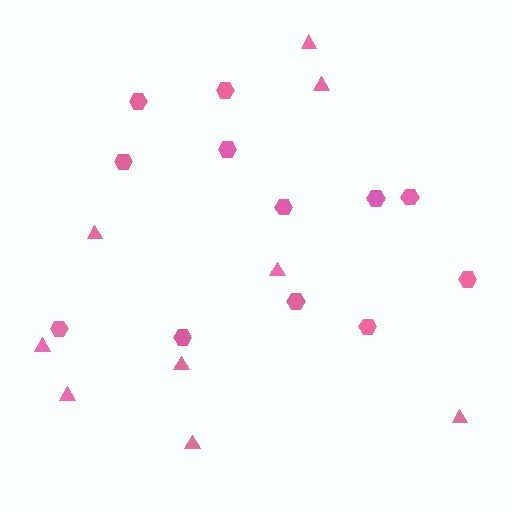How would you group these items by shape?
There are 2 groups: one group of triangles (9) and one group of hexagons (12).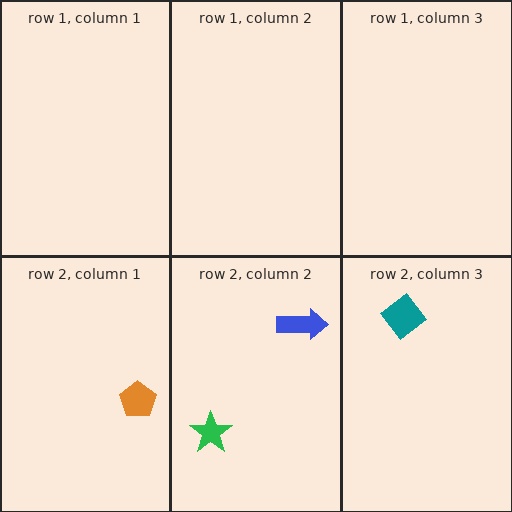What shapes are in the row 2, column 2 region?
The blue arrow, the green star.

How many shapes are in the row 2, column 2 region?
2.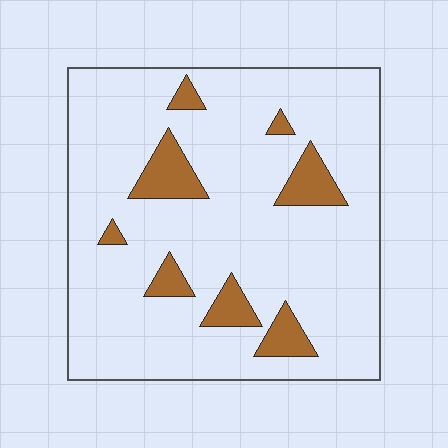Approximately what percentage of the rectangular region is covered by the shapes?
Approximately 10%.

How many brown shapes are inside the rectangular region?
8.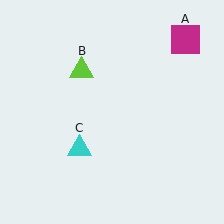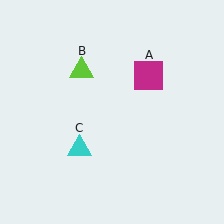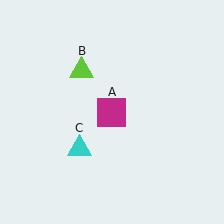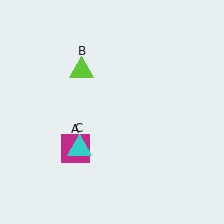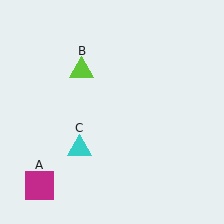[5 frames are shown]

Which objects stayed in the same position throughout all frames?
Lime triangle (object B) and cyan triangle (object C) remained stationary.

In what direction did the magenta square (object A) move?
The magenta square (object A) moved down and to the left.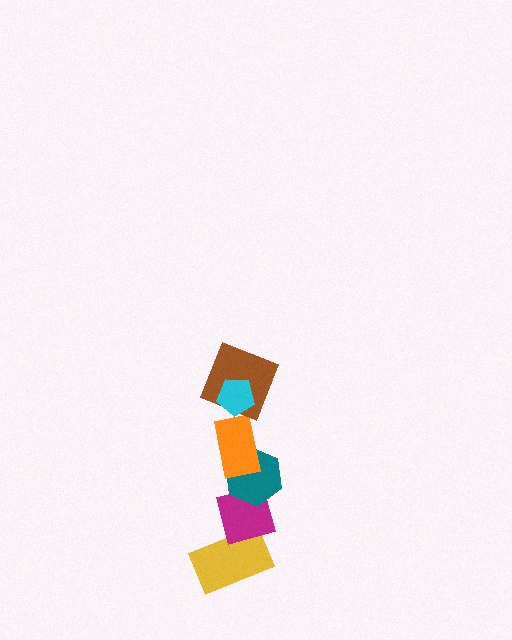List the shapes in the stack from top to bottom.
From top to bottom: the cyan pentagon, the brown square, the orange rectangle, the teal hexagon, the magenta diamond, the yellow rectangle.